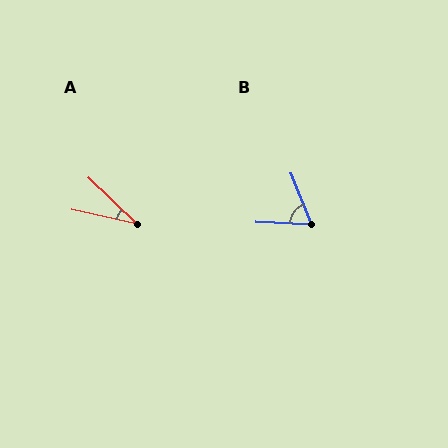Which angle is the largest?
B, at approximately 66 degrees.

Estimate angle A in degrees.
Approximately 32 degrees.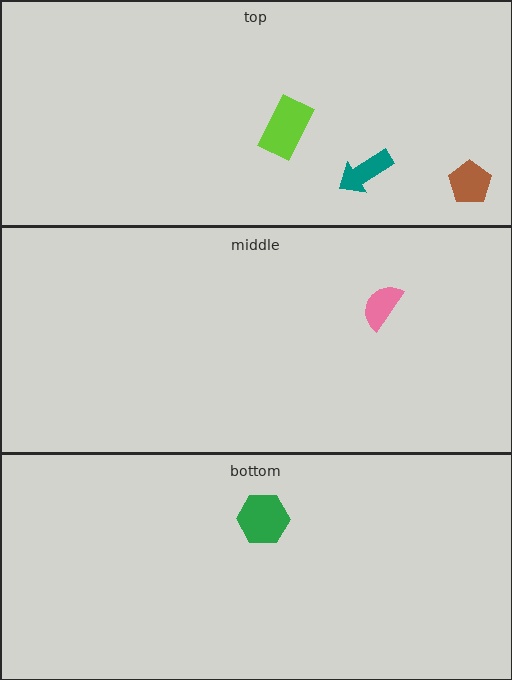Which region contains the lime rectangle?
The top region.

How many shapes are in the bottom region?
1.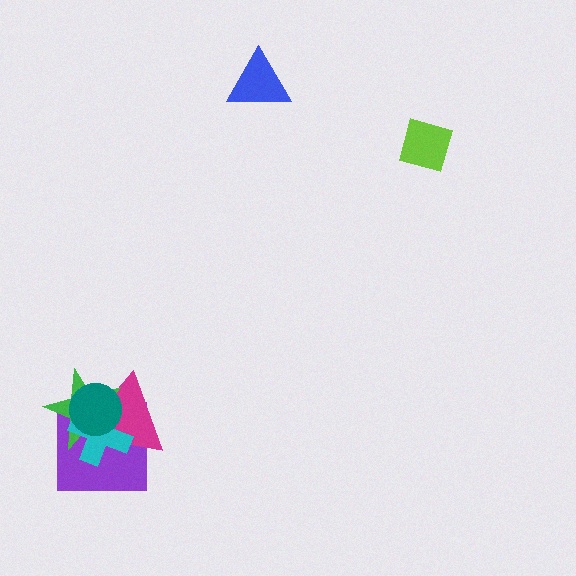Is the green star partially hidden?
Yes, it is partially covered by another shape.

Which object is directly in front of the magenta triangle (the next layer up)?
The green star is directly in front of the magenta triangle.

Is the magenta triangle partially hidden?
Yes, it is partially covered by another shape.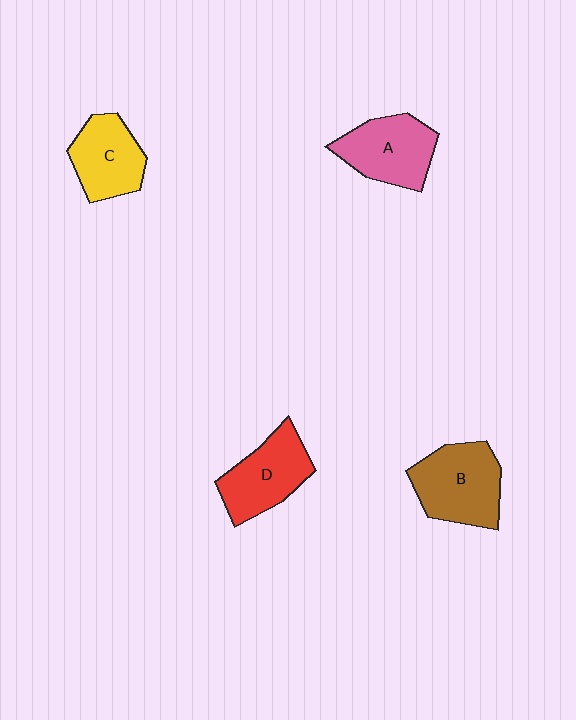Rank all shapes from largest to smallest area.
From largest to smallest: B (brown), D (red), A (pink), C (yellow).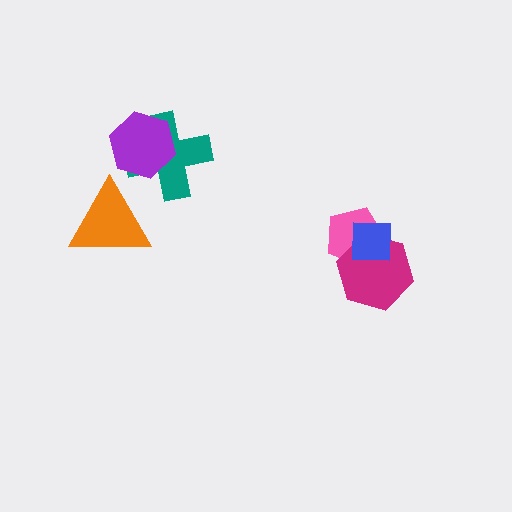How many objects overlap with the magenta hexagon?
2 objects overlap with the magenta hexagon.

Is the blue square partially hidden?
No, no other shape covers it.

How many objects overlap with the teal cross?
1 object overlaps with the teal cross.